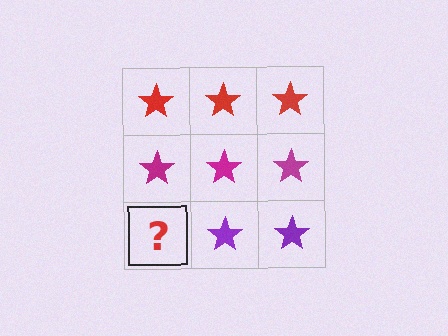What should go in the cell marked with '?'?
The missing cell should contain a purple star.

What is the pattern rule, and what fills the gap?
The rule is that each row has a consistent color. The gap should be filled with a purple star.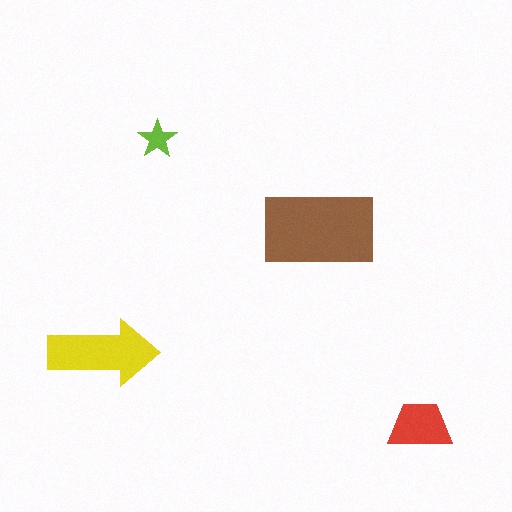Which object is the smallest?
The lime star.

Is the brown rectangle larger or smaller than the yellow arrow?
Larger.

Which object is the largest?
The brown rectangle.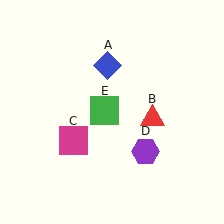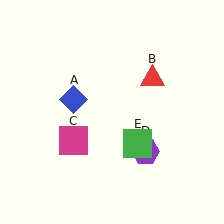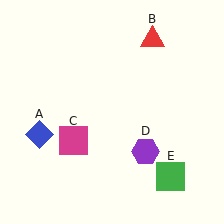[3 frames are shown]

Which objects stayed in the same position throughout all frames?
Magenta square (object C) and purple hexagon (object D) remained stationary.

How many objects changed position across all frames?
3 objects changed position: blue diamond (object A), red triangle (object B), green square (object E).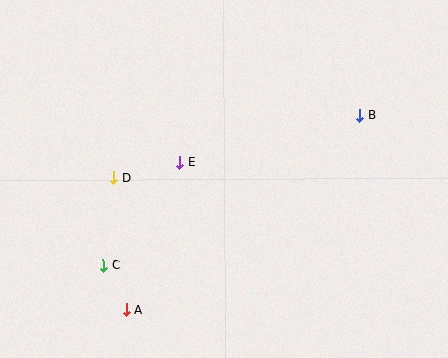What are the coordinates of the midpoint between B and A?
The midpoint between B and A is at (243, 212).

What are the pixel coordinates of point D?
Point D is at (114, 177).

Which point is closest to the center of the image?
Point E at (180, 162) is closest to the center.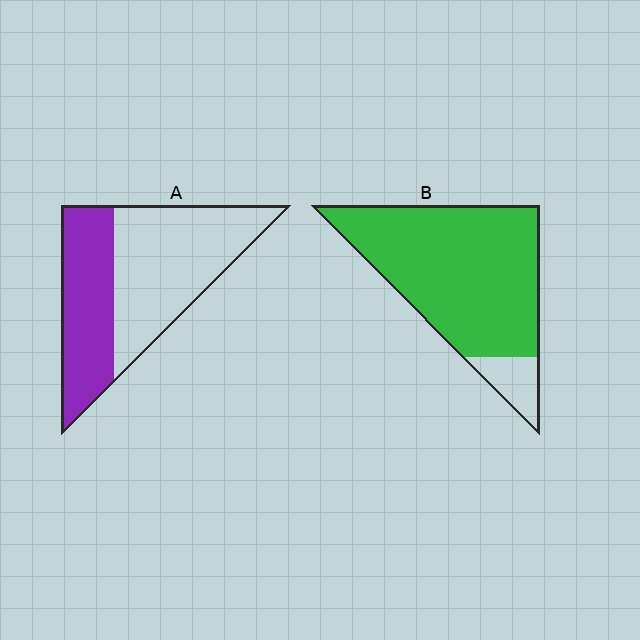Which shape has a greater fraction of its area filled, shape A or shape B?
Shape B.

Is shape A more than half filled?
No.